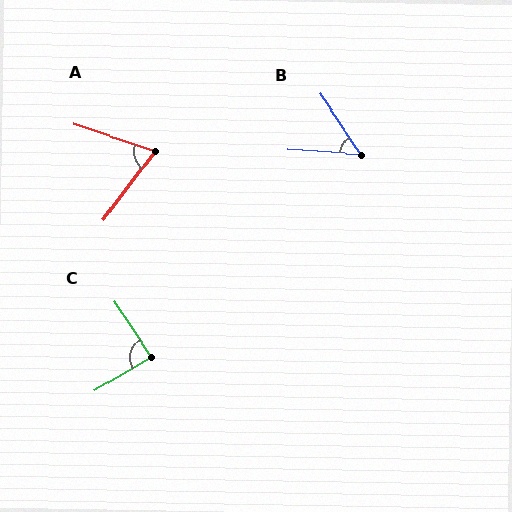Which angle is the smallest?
B, at approximately 52 degrees.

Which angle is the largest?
C, at approximately 87 degrees.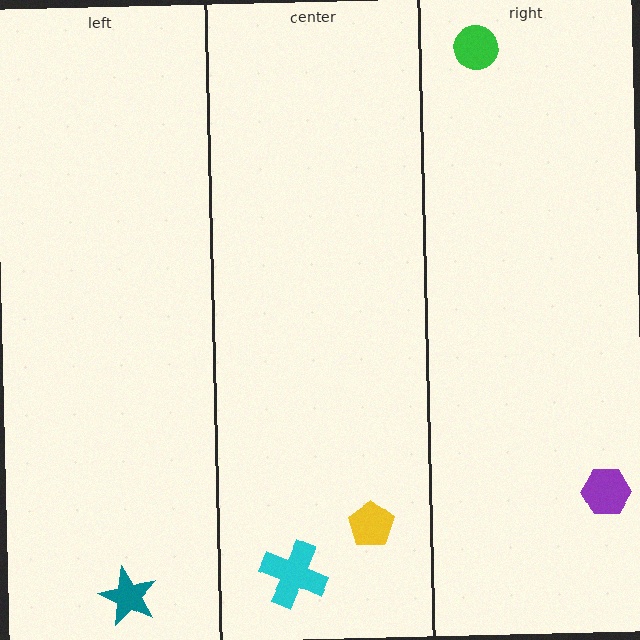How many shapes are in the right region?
2.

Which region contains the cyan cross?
The center region.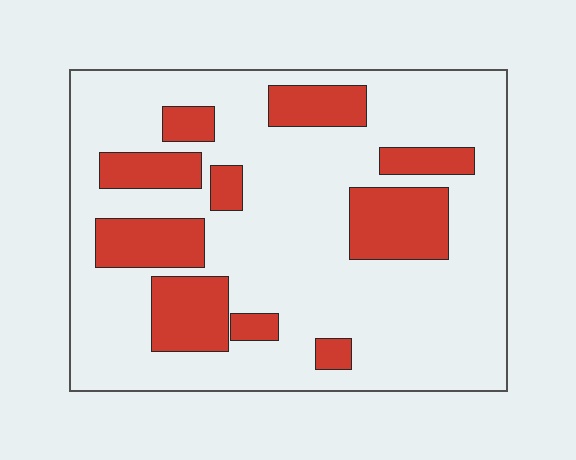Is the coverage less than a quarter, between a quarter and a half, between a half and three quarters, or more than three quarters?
Less than a quarter.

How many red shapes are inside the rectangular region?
10.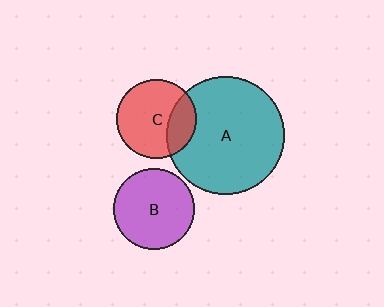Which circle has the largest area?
Circle A (teal).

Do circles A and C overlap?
Yes.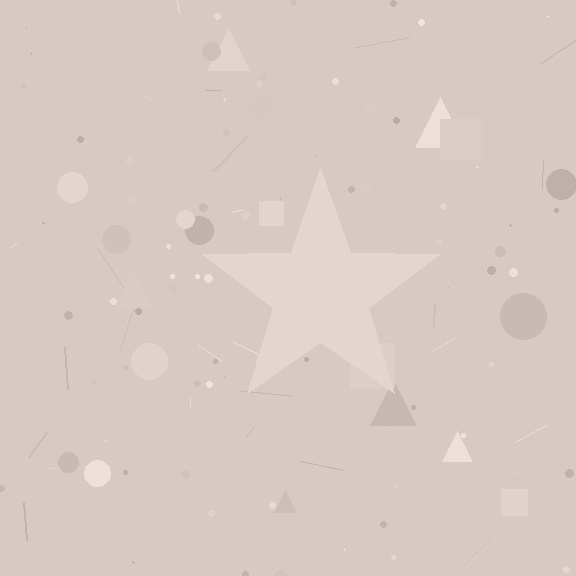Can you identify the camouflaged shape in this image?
The camouflaged shape is a star.